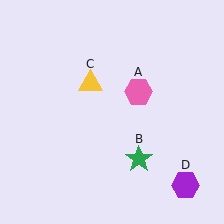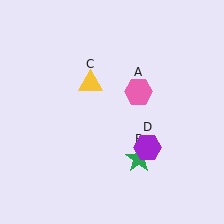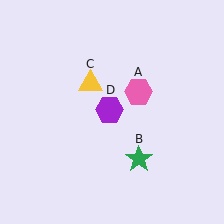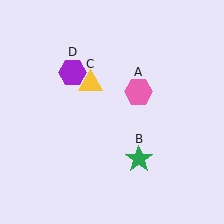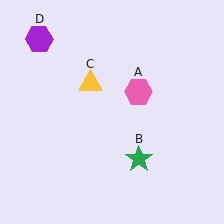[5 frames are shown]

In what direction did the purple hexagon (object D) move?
The purple hexagon (object D) moved up and to the left.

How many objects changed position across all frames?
1 object changed position: purple hexagon (object D).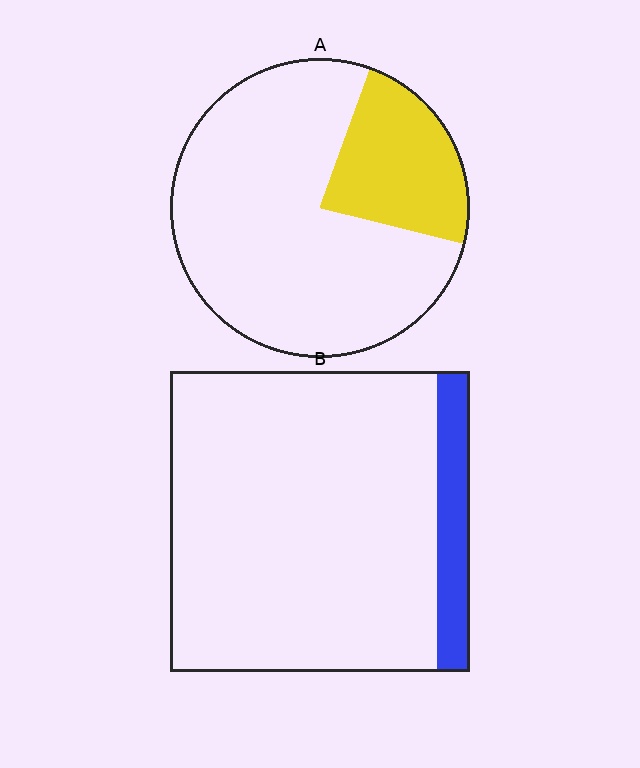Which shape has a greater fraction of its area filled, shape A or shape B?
Shape A.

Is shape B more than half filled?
No.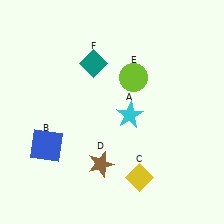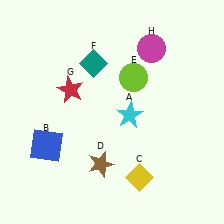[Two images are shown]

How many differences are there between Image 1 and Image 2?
There are 2 differences between the two images.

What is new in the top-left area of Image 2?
A red star (G) was added in the top-left area of Image 2.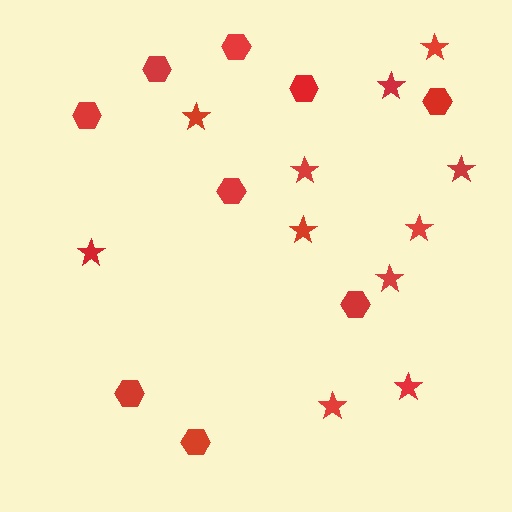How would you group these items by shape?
There are 2 groups: one group of hexagons (9) and one group of stars (11).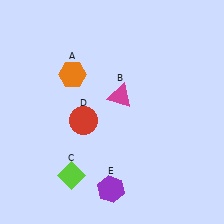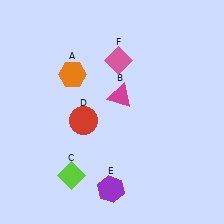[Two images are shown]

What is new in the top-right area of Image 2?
A pink diamond (F) was added in the top-right area of Image 2.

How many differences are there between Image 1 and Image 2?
There is 1 difference between the two images.